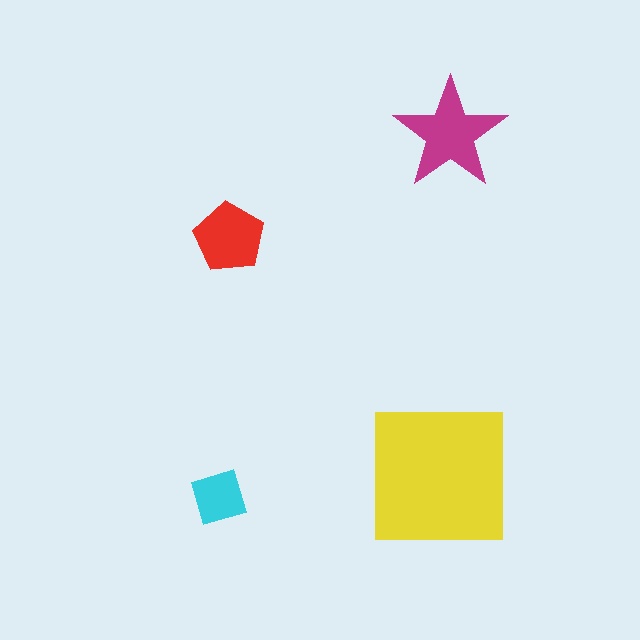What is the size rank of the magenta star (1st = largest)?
2nd.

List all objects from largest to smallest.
The yellow square, the magenta star, the red pentagon, the cyan diamond.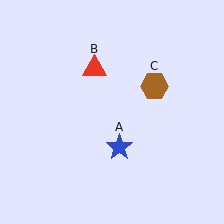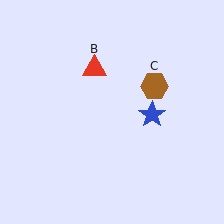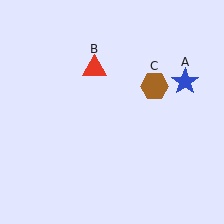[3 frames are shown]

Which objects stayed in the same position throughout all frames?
Red triangle (object B) and brown hexagon (object C) remained stationary.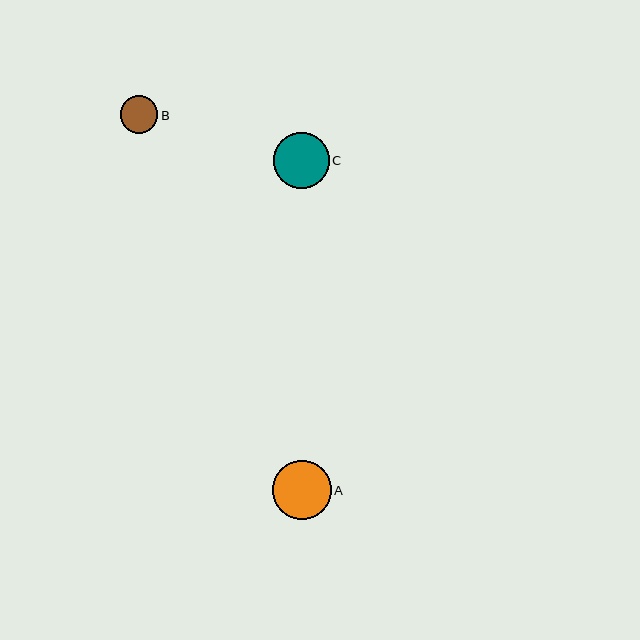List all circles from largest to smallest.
From largest to smallest: A, C, B.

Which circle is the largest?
Circle A is the largest with a size of approximately 58 pixels.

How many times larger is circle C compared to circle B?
Circle C is approximately 1.5 times the size of circle B.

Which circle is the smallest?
Circle B is the smallest with a size of approximately 38 pixels.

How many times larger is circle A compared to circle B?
Circle A is approximately 1.6 times the size of circle B.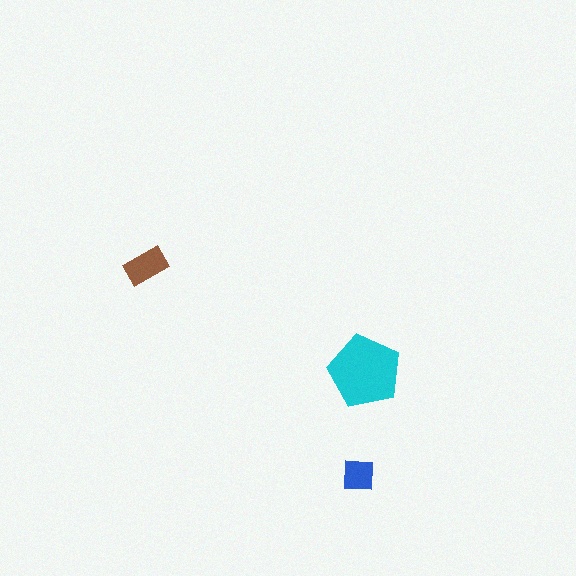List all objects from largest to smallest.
The cyan pentagon, the brown rectangle, the blue square.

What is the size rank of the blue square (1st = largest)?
3rd.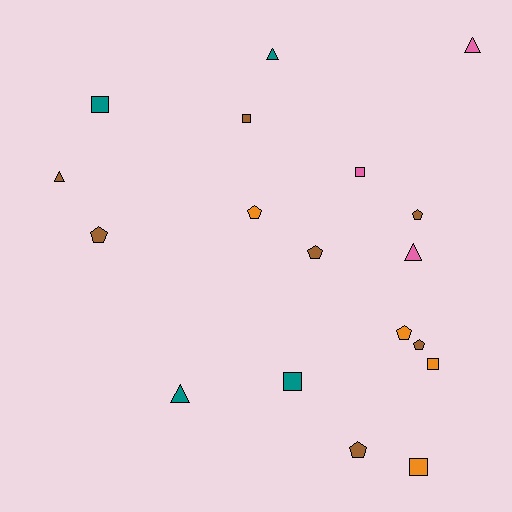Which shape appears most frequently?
Pentagon, with 7 objects.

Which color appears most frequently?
Brown, with 7 objects.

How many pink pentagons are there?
There are no pink pentagons.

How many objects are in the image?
There are 18 objects.